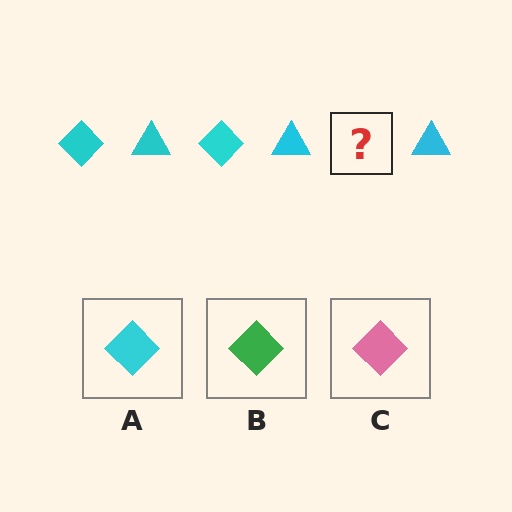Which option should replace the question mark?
Option A.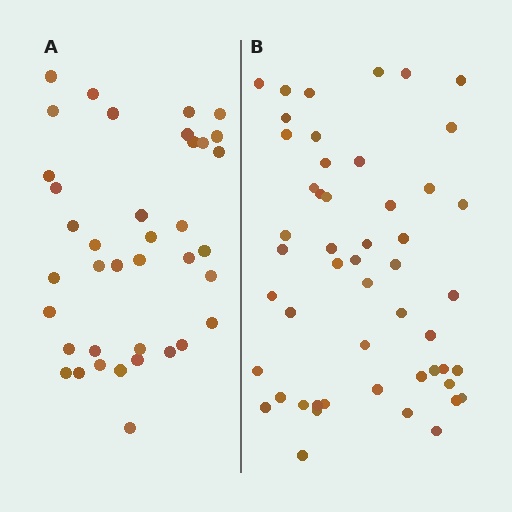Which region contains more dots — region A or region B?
Region B (the right region) has more dots.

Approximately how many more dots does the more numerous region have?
Region B has approximately 15 more dots than region A.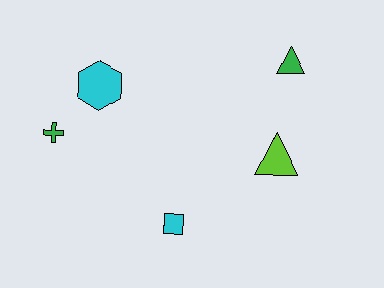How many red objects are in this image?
There are no red objects.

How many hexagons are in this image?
There is 1 hexagon.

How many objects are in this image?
There are 5 objects.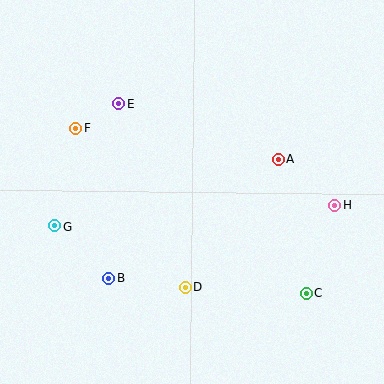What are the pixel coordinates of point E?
Point E is at (119, 104).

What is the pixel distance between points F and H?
The distance between F and H is 270 pixels.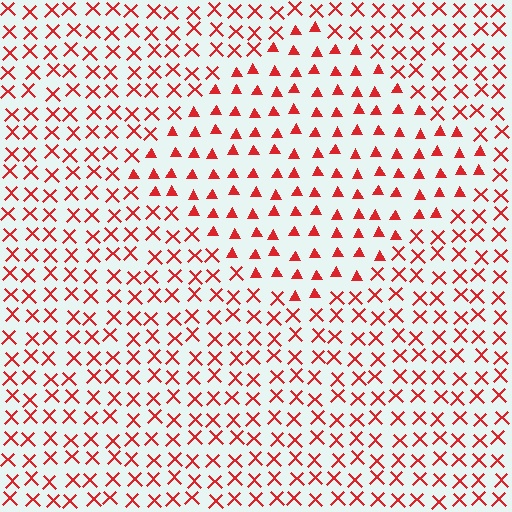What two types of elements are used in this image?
The image uses triangles inside the diamond region and X marks outside it.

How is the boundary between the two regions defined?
The boundary is defined by a change in element shape: triangles inside vs. X marks outside. All elements share the same color and spacing.